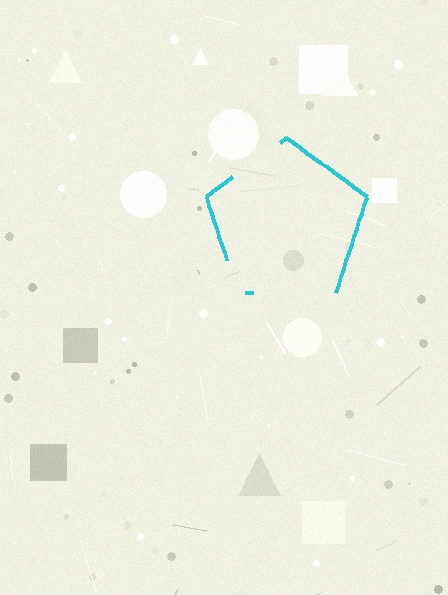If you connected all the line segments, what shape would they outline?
They would outline a pentagon.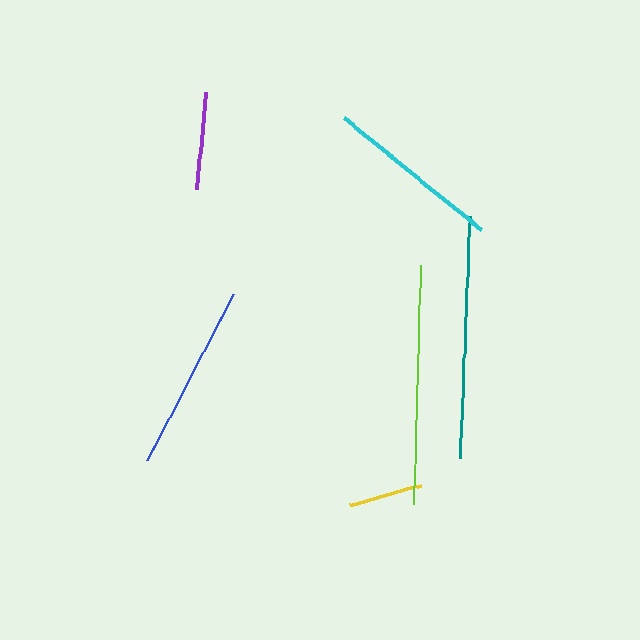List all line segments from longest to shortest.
From longest to shortest: teal, lime, blue, cyan, purple, yellow.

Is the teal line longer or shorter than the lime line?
The teal line is longer than the lime line.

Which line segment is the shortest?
The yellow line is the shortest at approximately 74 pixels.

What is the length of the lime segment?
The lime segment is approximately 240 pixels long.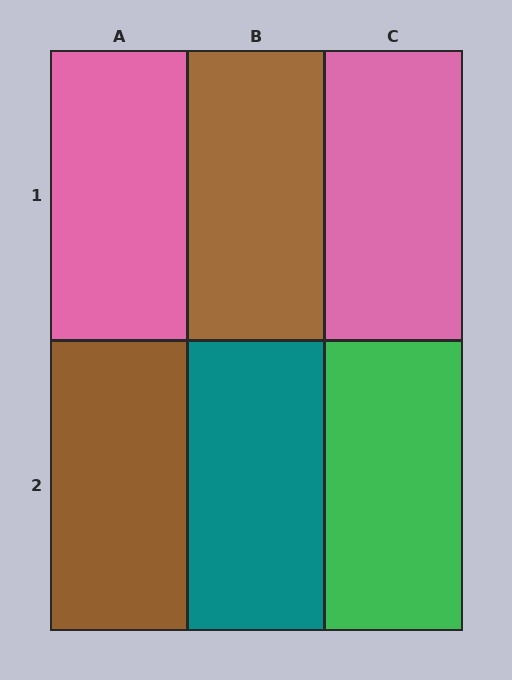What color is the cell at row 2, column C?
Green.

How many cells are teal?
1 cell is teal.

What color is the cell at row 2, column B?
Teal.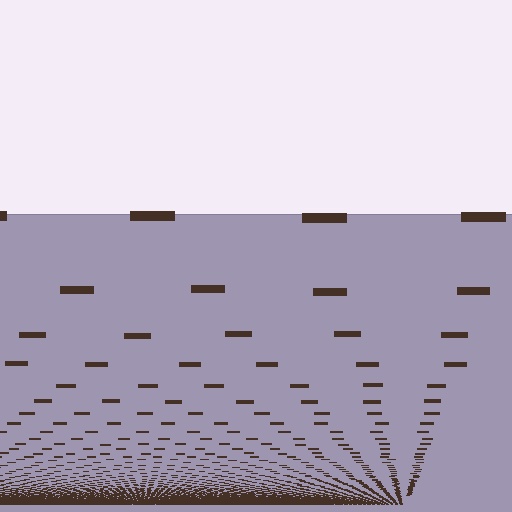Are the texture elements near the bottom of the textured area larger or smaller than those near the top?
Smaller. The gradient is inverted — elements near the bottom are smaller and denser.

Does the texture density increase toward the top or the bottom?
Density increases toward the bottom.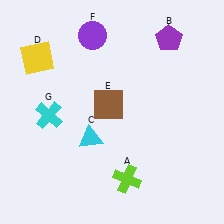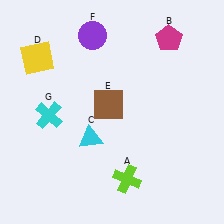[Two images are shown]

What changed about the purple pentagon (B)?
In Image 1, B is purple. In Image 2, it changed to magenta.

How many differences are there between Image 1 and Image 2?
There is 1 difference between the two images.